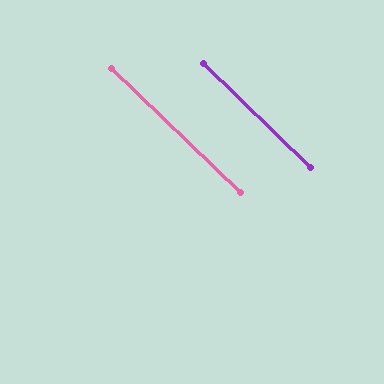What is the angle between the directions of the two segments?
Approximately 0 degrees.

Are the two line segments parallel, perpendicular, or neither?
Parallel — their directions differ by only 0.2°.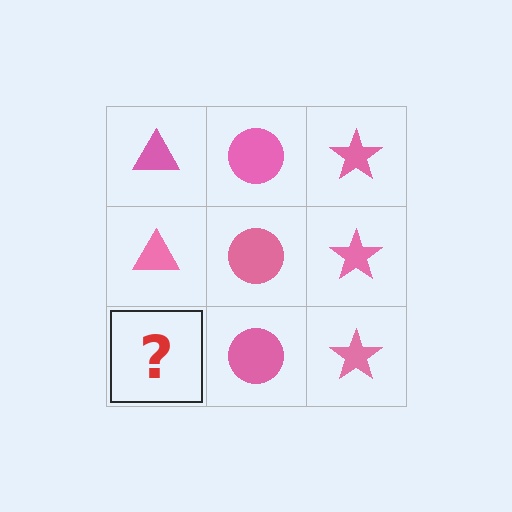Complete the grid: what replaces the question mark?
The question mark should be replaced with a pink triangle.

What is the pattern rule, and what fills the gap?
The rule is that each column has a consistent shape. The gap should be filled with a pink triangle.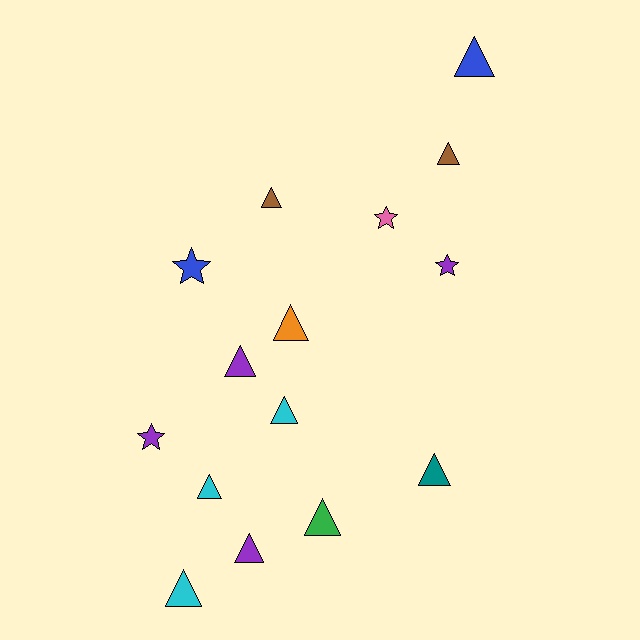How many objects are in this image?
There are 15 objects.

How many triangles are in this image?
There are 11 triangles.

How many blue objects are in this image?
There are 2 blue objects.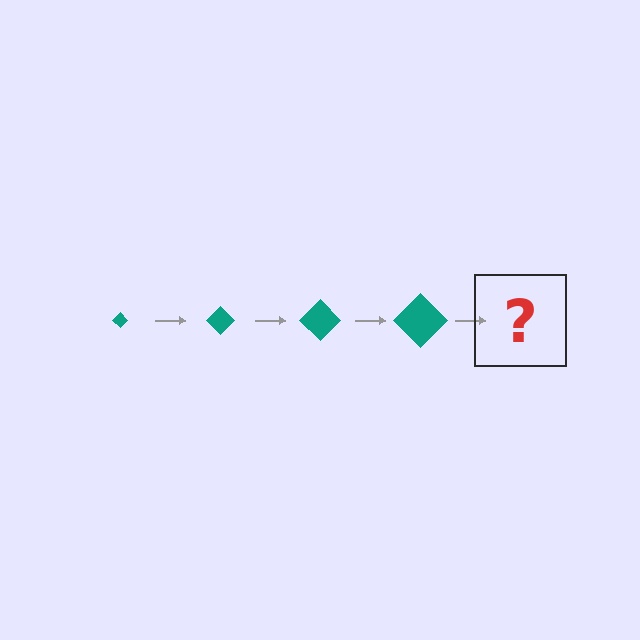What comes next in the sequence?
The next element should be a teal diamond, larger than the previous one.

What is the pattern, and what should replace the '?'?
The pattern is that the diamond gets progressively larger each step. The '?' should be a teal diamond, larger than the previous one.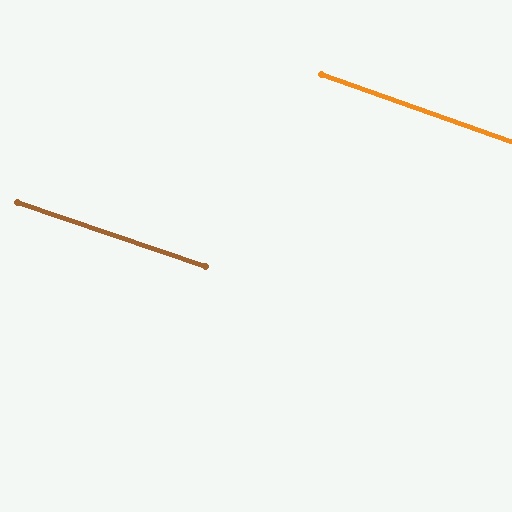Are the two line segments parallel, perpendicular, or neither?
Parallel — their directions differ by only 0.6°.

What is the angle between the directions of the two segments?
Approximately 1 degree.